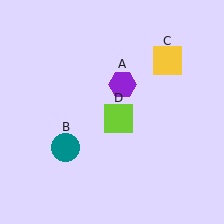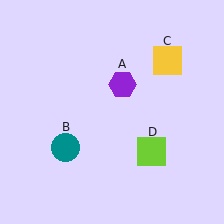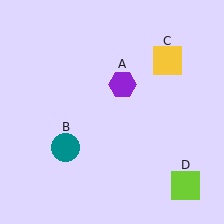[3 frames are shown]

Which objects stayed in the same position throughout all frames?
Purple hexagon (object A) and teal circle (object B) and yellow square (object C) remained stationary.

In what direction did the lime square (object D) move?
The lime square (object D) moved down and to the right.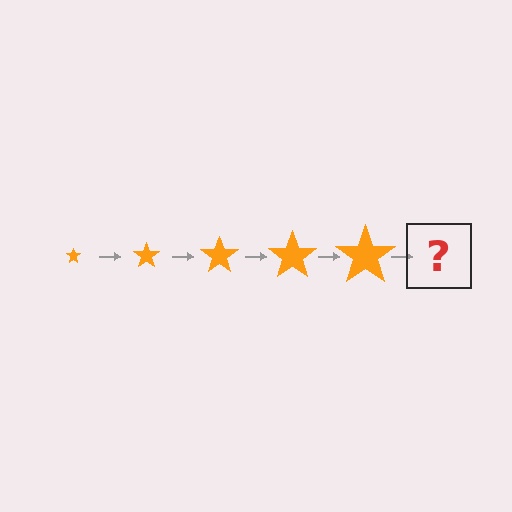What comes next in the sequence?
The next element should be an orange star, larger than the previous one.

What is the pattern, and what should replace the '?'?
The pattern is that the star gets progressively larger each step. The '?' should be an orange star, larger than the previous one.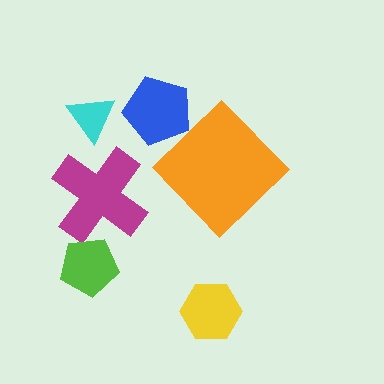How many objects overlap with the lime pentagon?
1 object overlaps with the lime pentagon.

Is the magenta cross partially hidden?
Yes, it is partially covered by another shape.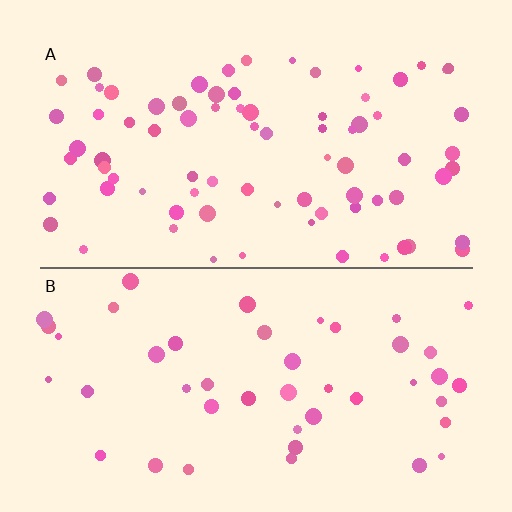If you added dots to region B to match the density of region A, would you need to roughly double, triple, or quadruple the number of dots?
Approximately double.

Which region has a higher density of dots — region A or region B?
A (the top).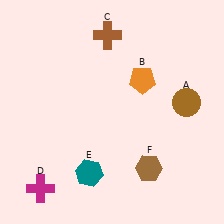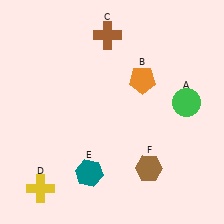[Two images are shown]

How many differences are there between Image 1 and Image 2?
There are 2 differences between the two images.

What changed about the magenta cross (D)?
In Image 1, D is magenta. In Image 2, it changed to yellow.